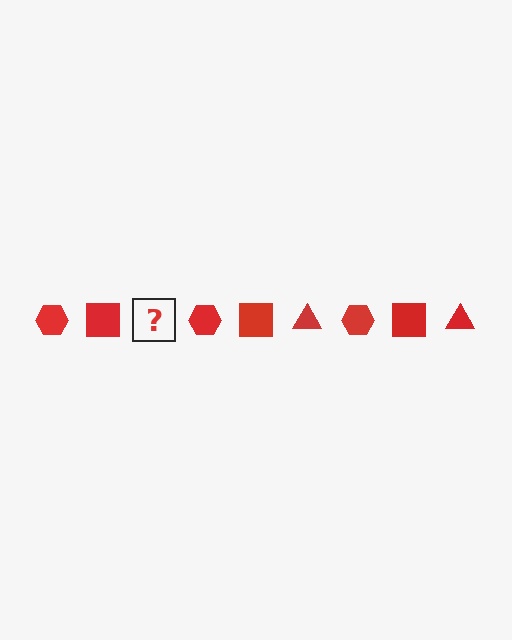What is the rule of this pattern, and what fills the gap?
The rule is that the pattern cycles through hexagon, square, triangle shapes in red. The gap should be filled with a red triangle.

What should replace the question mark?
The question mark should be replaced with a red triangle.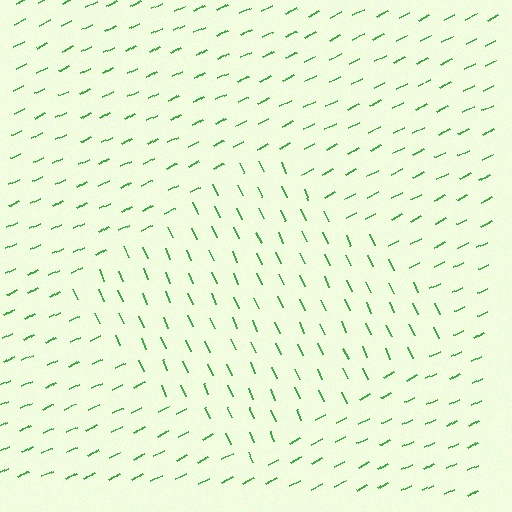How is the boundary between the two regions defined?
The boundary is defined purely by a change in line orientation (approximately 86 degrees difference). All lines are the same color and thickness.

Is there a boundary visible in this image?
Yes, there is a texture boundary formed by a change in line orientation.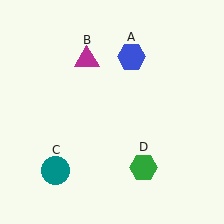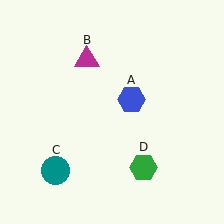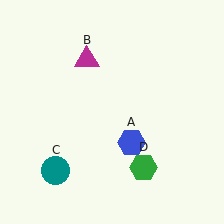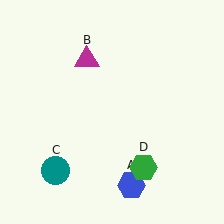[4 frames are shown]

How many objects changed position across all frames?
1 object changed position: blue hexagon (object A).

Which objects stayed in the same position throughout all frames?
Magenta triangle (object B) and teal circle (object C) and green hexagon (object D) remained stationary.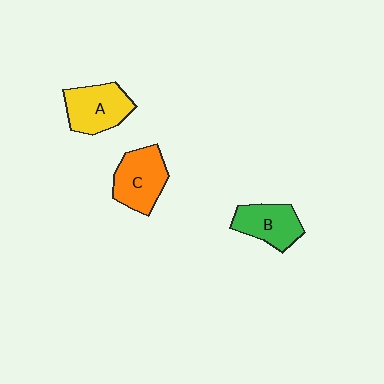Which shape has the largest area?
Shape C (orange).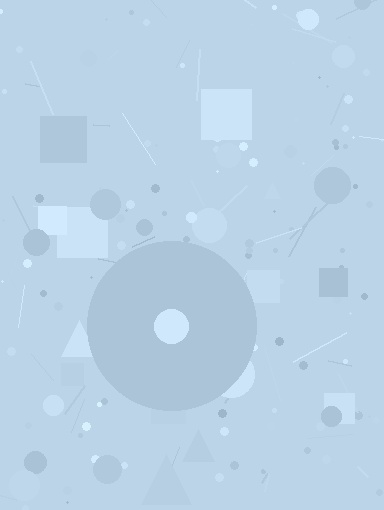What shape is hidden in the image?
A circle is hidden in the image.